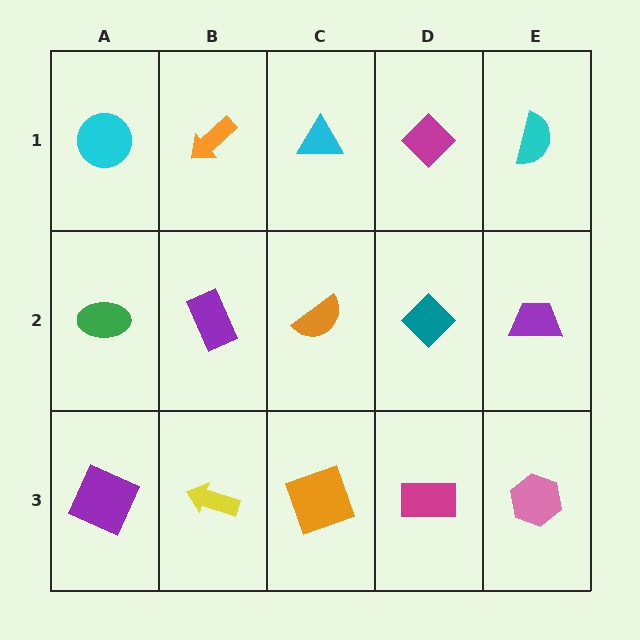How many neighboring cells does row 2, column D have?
4.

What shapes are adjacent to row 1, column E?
A purple trapezoid (row 2, column E), a magenta diamond (row 1, column D).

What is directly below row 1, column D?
A teal diamond.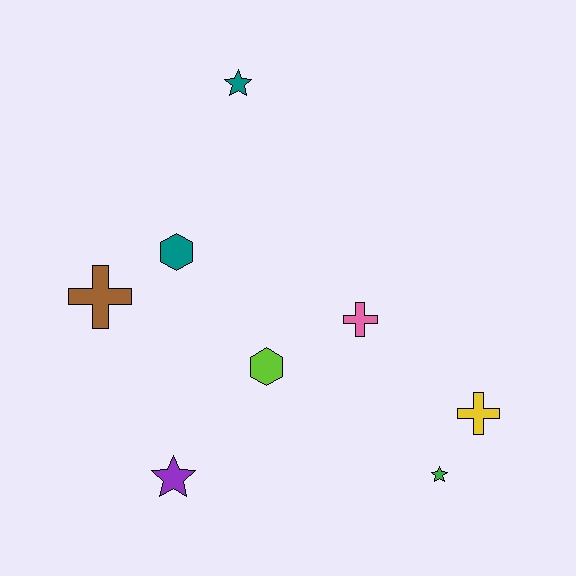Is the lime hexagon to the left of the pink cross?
Yes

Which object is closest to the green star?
The yellow cross is closest to the green star.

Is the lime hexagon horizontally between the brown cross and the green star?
Yes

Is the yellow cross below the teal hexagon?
Yes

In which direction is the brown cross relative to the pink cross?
The brown cross is to the left of the pink cross.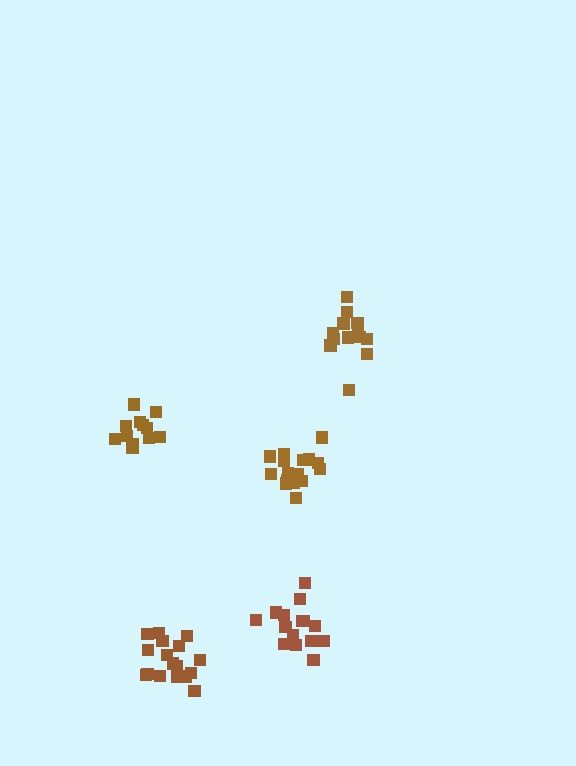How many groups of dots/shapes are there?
There are 5 groups.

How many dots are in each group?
Group 1: 13 dots, Group 2: 16 dots, Group 3: 17 dots, Group 4: 12 dots, Group 5: 18 dots (76 total).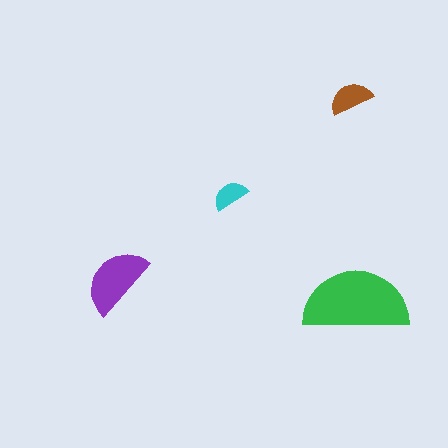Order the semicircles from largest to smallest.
the green one, the purple one, the brown one, the cyan one.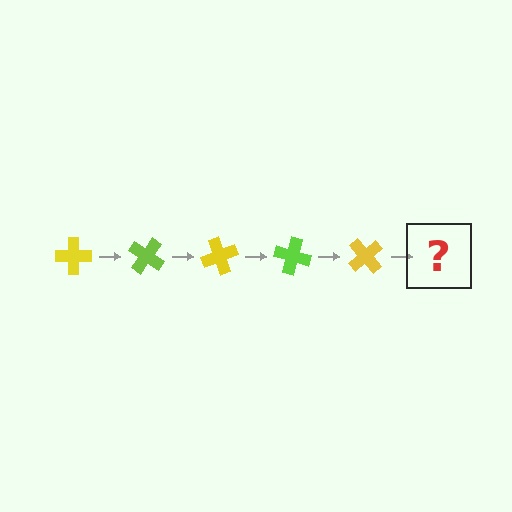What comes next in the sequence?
The next element should be a lime cross, rotated 175 degrees from the start.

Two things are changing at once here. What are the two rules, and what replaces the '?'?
The two rules are that it rotates 35 degrees each step and the color cycles through yellow and lime. The '?' should be a lime cross, rotated 175 degrees from the start.